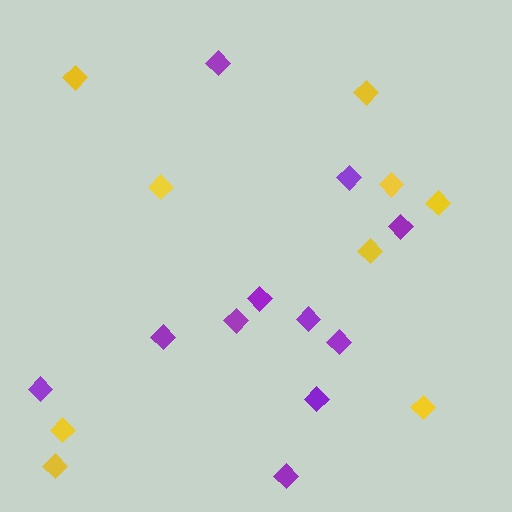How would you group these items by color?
There are 2 groups: one group of purple diamonds (11) and one group of yellow diamonds (9).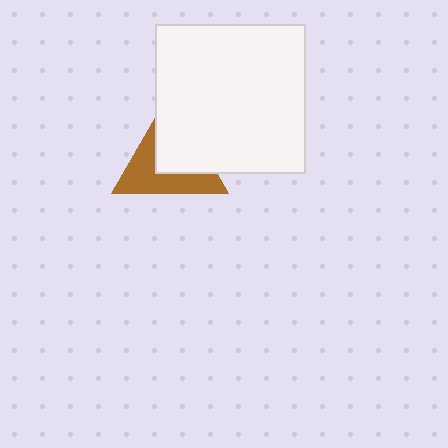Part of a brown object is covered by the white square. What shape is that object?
It is a triangle.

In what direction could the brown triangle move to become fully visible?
The brown triangle could move toward the lower-left. That would shift it out from behind the white square entirely.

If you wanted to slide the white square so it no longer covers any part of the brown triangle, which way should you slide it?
Slide it toward the upper-right — that is the most direct way to separate the two shapes.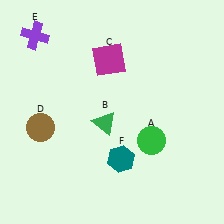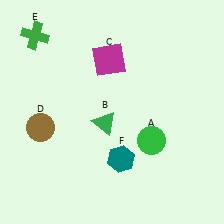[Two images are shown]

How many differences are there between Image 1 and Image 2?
There is 1 difference between the two images.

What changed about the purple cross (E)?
In Image 1, E is purple. In Image 2, it changed to green.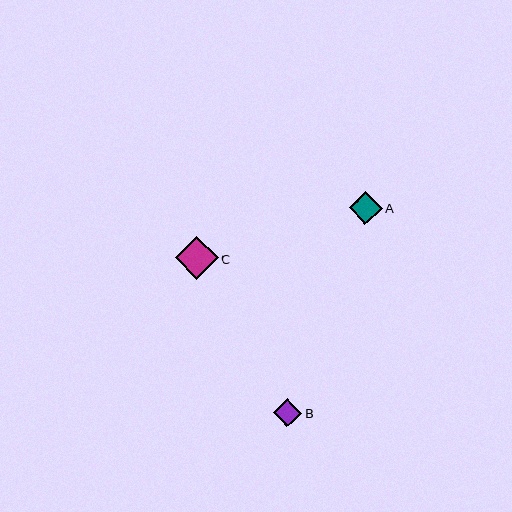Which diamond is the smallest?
Diamond B is the smallest with a size of approximately 29 pixels.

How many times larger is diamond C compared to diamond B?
Diamond C is approximately 1.5 times the size of diamond B.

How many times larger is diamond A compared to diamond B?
Diamond A is approximately 1.1 times the size of diamond B.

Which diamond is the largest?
Diamond C is the largest with a size of approximately 43 pixels.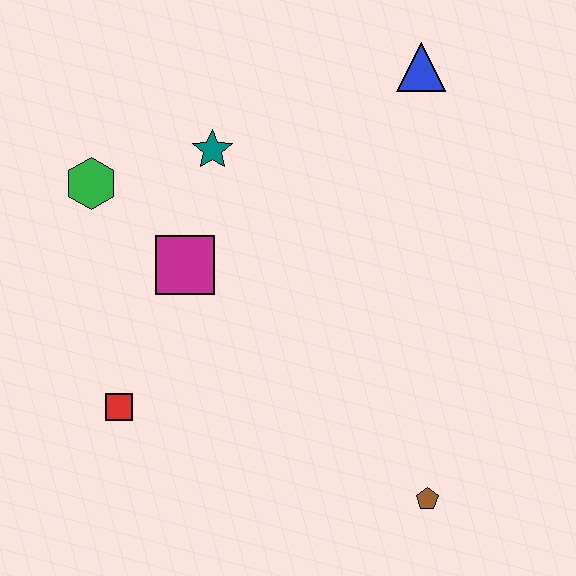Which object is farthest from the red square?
The blue triangle is farthest from the red square.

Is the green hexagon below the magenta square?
No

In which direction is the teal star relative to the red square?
The teal star is above the red square.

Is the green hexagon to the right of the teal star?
No